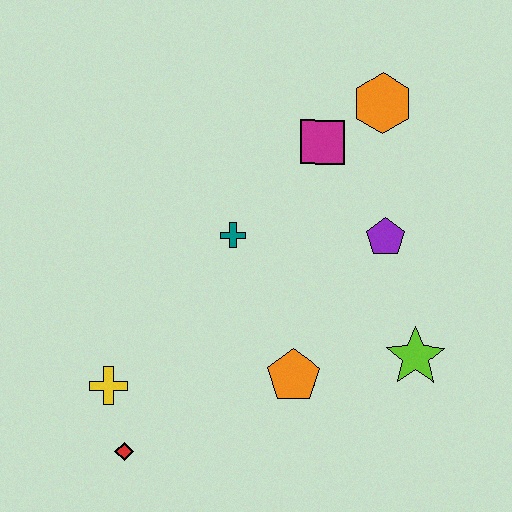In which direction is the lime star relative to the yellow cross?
The lime star is to the right of the yellow cross.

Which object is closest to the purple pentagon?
The magenta square is closest to the purple pentagon.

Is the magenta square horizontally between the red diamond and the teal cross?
No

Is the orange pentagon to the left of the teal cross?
No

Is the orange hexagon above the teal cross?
Yes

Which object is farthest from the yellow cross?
The orange hexagon is farthest from the yellow cross.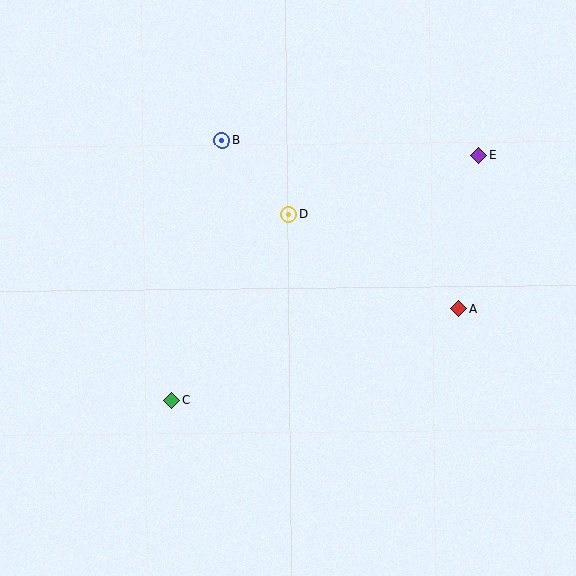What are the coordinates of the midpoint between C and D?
The midpoint between C and D is at (230, 307).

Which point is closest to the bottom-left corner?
Point C is closest to the bottom-left corner.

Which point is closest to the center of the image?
Point D at (289, 214) is closest to the center.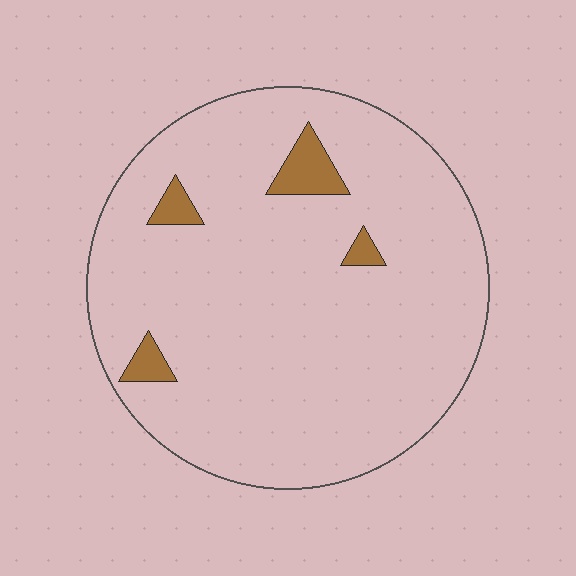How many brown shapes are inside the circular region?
4.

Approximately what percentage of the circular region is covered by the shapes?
Approximately 5%.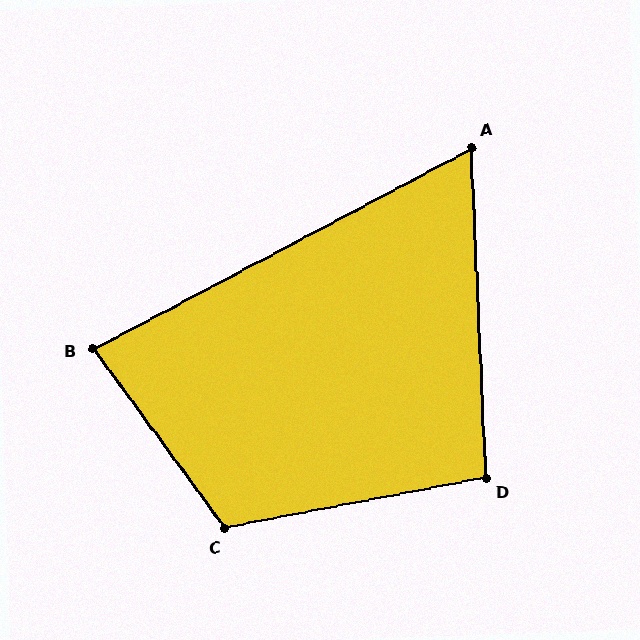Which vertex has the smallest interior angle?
A, at approximately 65 degrees.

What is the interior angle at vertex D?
Approximately 98 degrees (obtuse).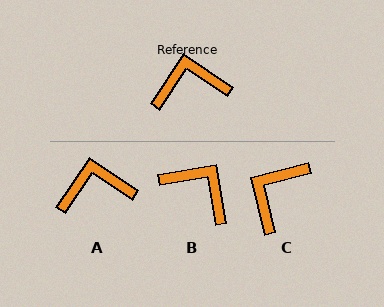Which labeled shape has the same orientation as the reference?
A.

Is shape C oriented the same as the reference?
No, it is off by about 48 degrees.